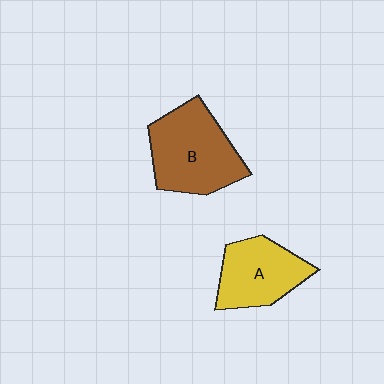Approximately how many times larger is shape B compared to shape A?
Approximately 1.3 times.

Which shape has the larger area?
Shape B (brown).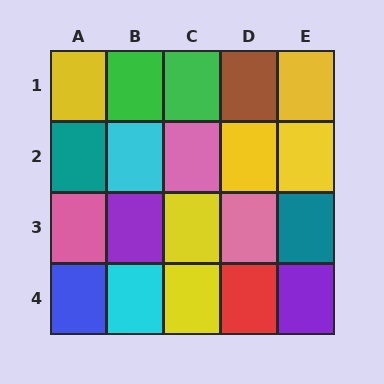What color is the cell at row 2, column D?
Yellow.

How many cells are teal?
2 cells are teal.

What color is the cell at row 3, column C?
Yellow.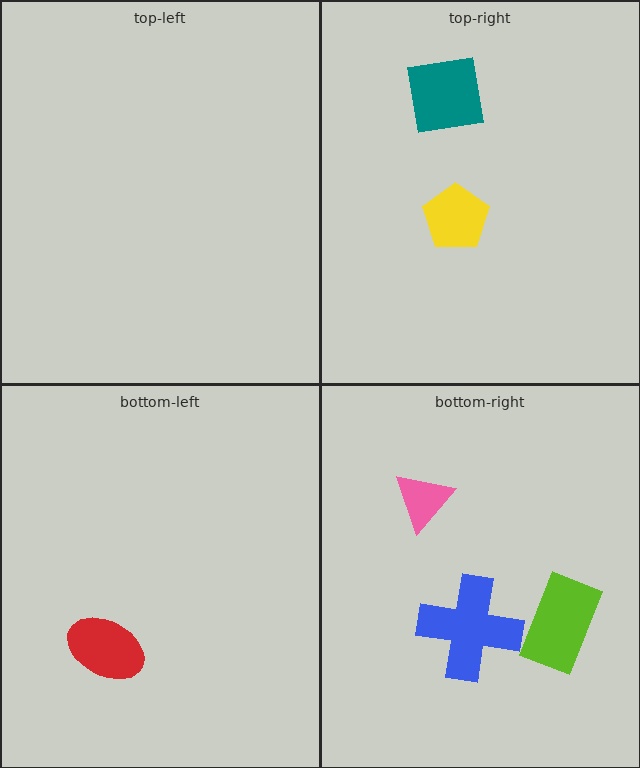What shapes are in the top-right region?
The yellow pentagon, the teal square.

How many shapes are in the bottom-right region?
3.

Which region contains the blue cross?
The bottom-right region.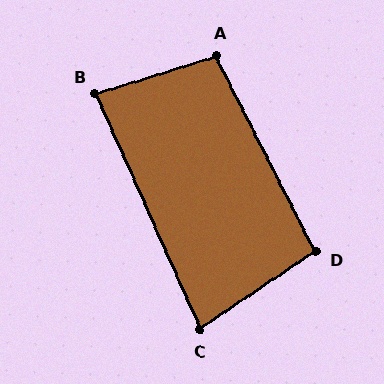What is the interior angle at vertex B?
Approximately 84 degrees (acute).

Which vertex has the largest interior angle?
A, at approximately 100 degrees.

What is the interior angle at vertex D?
Approximately 96 degrees (obtuse).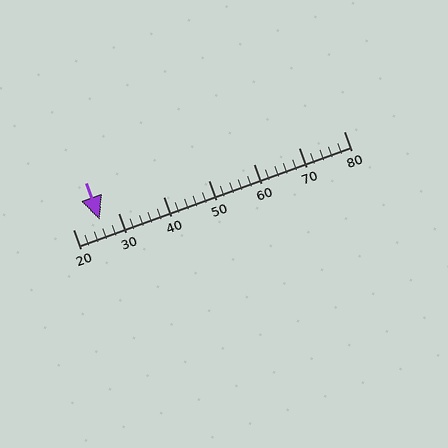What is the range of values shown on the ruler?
The ruler shows values from 20 to 80.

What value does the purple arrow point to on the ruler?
The purple arrow points to approximately 26.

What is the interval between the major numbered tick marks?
The major tick marks are spaced 10 units apart.